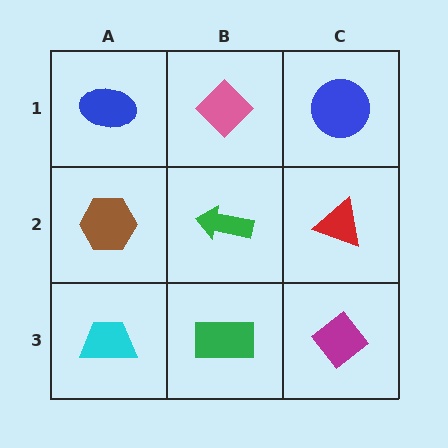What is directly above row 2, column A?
A blue ellipse.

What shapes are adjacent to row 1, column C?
A red triangle (row 2, column C), a pink diamond (row 1, column B).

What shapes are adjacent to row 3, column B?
A green arrow (row 2, column B), a cyan trapezoid (row 3, column A), a magenta diamond (row 3, column C).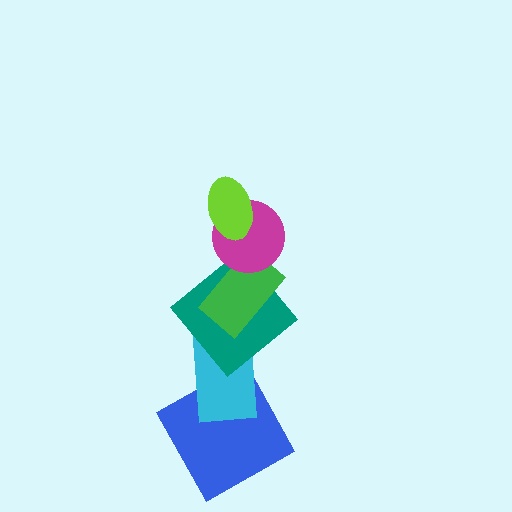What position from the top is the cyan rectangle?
The cyan rectangle is 5th from the top.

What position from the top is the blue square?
The blue square is 6th from the top.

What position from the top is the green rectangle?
The green rectangle is 3rd from the top.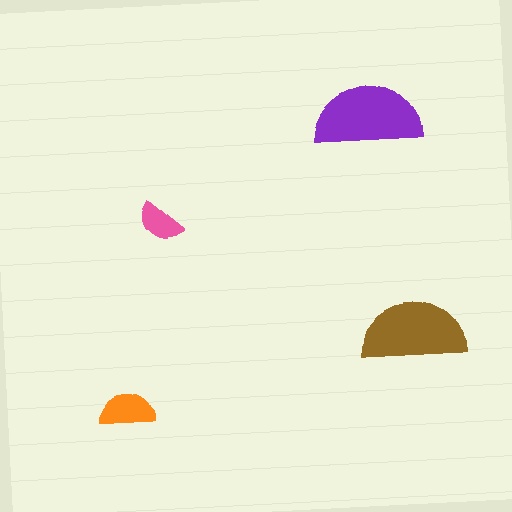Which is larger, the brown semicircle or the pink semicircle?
The brown one.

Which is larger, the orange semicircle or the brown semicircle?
The brown one.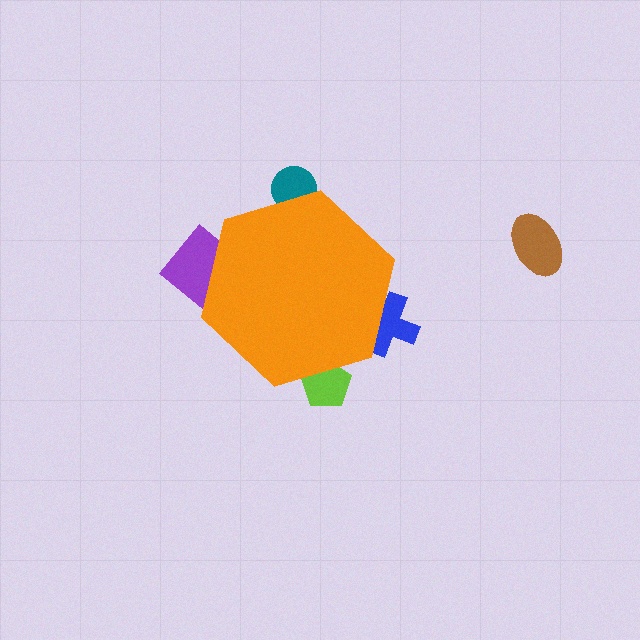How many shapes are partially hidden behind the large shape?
4 shapes are partially hidden.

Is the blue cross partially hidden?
Yes, the blue cross is partially hidden behind the orange hexagon.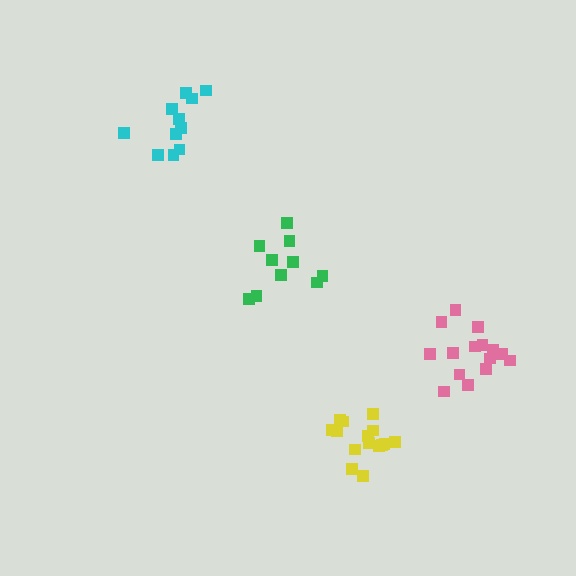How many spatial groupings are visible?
There are 4 spatial groupings.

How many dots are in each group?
Group 1: 15 dots, Group 2: 11 dots, Group 3: 16 dots, Group 4: 11 dots (53 total).